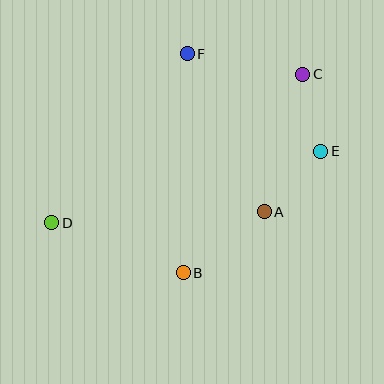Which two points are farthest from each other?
Points C and D are farthest from each other.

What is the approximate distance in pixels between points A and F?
The distance between A and F is approximately 176 pixels.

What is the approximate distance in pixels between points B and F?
The distance between B and F is approximately 219 pixels.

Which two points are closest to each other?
Points C and E are closest to each other.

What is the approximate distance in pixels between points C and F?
The distance between C and F is approximately 117 pixels.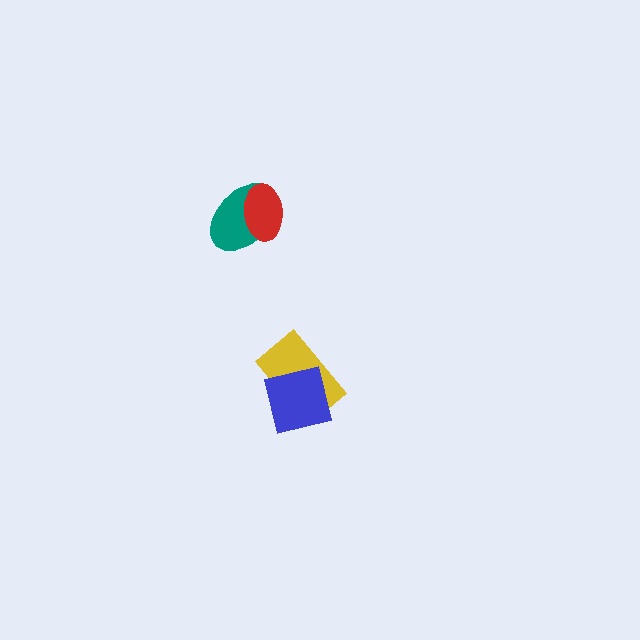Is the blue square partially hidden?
No, no other shape covers it.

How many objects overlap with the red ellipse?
1 object overlaps with the red ellipse.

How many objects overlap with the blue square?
1 object overlaps with the blue square.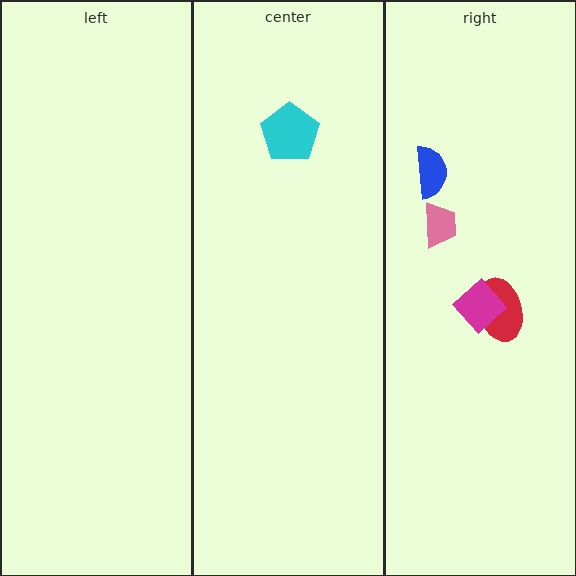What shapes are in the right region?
The pink trapezoid, the red ellipse, the blue semicircle, the magenta diamond.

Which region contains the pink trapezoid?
The right region.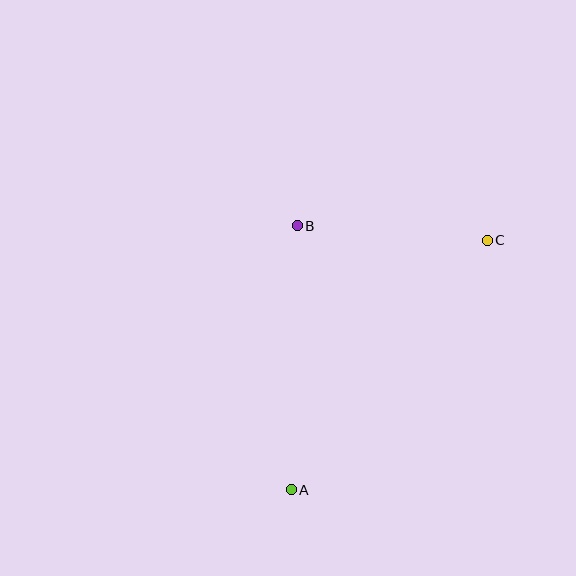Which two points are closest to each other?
Points B and C are closest to each other.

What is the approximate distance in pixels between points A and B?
The distance between A and B is approximately 264 pixels.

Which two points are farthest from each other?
Points A and C are farthest from each other.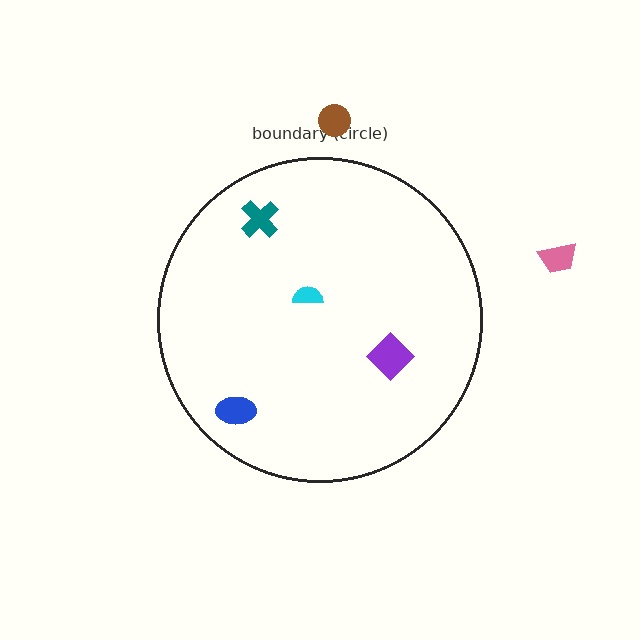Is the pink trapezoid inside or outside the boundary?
Outside.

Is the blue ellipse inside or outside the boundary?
Inside.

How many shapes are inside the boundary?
4 inside, 2 outside.